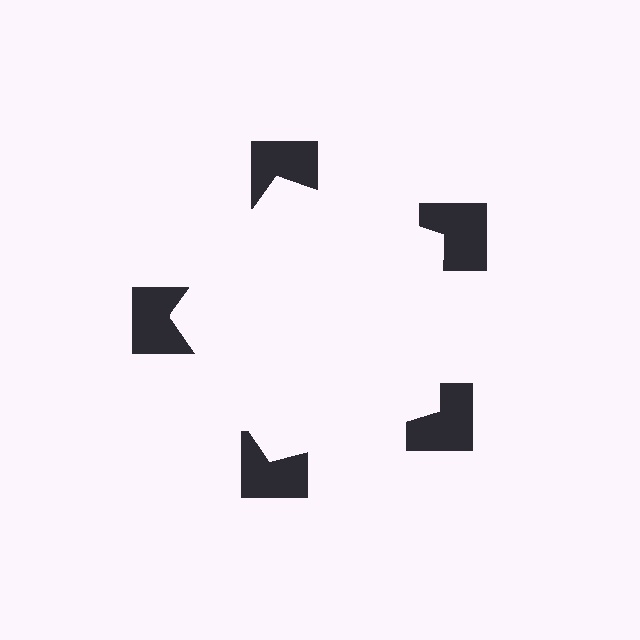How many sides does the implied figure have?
5 sides.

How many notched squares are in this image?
There are 5 — one at each vertex of the illusory pentagon.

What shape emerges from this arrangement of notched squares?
An illusory pentagon — its edges are inferred from the aligned wedge cuts in the notched squares, not physically drawn.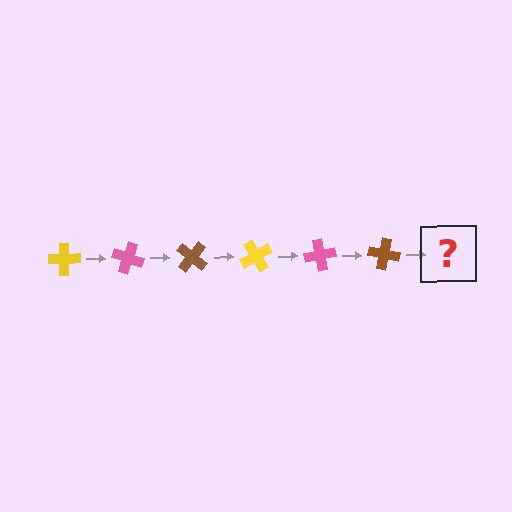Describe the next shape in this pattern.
It should be a yellow cross, rotated 120 degrees from the start.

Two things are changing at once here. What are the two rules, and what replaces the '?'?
The two rules are that it rotates 20 degrees each step and the color cycles through yellow, pink, and brown. The '?' should be a yellow cross, rotated 120 degrees from the start.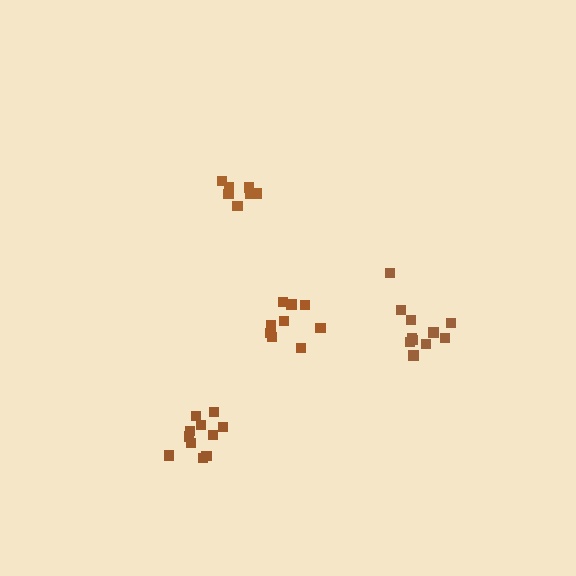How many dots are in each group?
Group 1: 11 dots, Group 2: 9 dots, Group 3: 11 dots, Group 4: 7 dots (38 total).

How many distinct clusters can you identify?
There are 4 distinct clusters.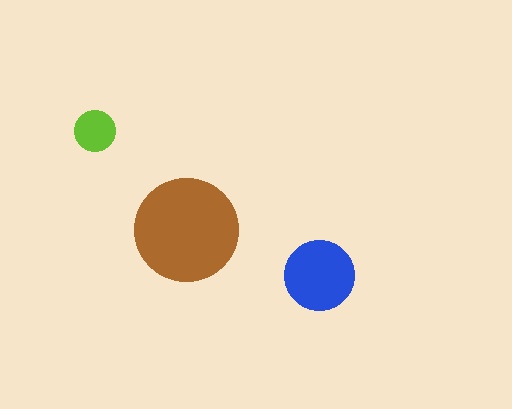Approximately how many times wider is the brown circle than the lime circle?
About 2.5 times wider.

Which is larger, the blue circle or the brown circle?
The brown one.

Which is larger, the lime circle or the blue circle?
The blue one.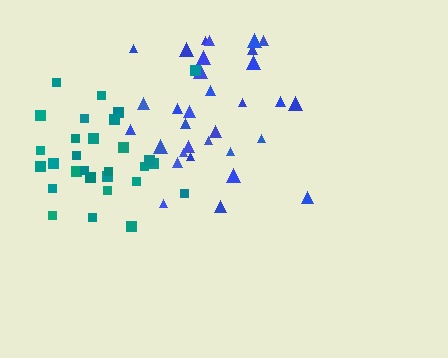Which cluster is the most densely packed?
Blue.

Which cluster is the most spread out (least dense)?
Teal.